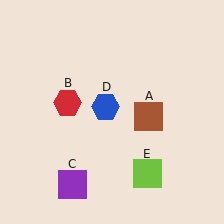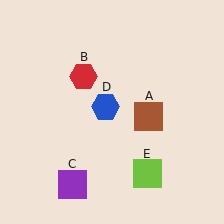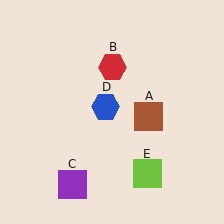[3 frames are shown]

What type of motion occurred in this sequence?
The red hexagon (object B) rotated clockwise around the center of the scene.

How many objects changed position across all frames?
1 object changed position: red hexagon (object B).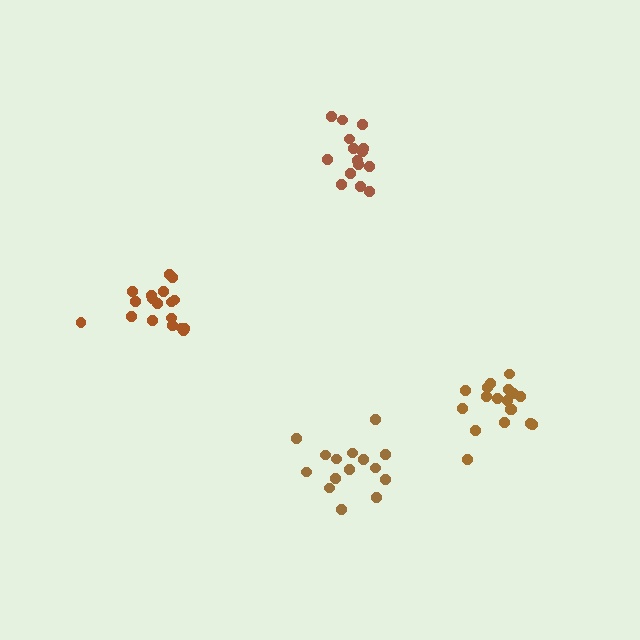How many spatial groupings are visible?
There are 4 spatial groupings.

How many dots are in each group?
Group 1: 15 dots, Group 2: 15 dots, Group 3: 18 dots, Group 4: 18 dots (66 total).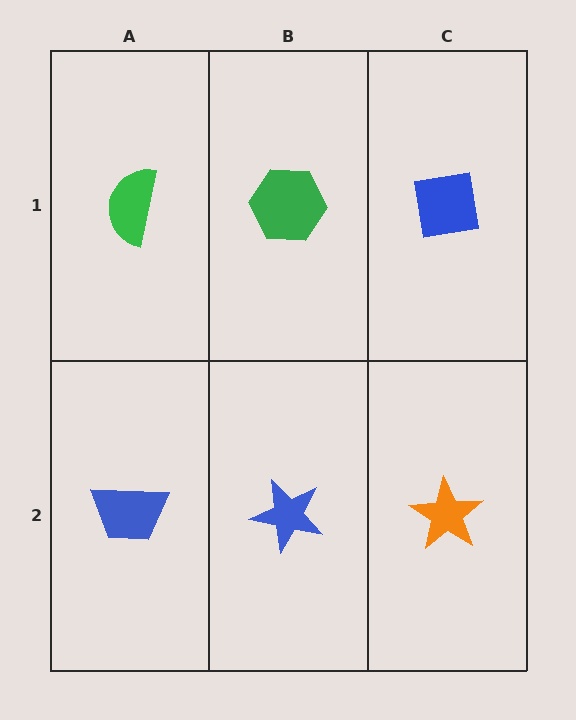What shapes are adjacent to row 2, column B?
A green hexagon (row 1, column B), a blue trapezoid (row 2, column A), an orange star (row 2, column C).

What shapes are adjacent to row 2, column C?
A blue square (row 1, column C), a blue star (row 2, column B).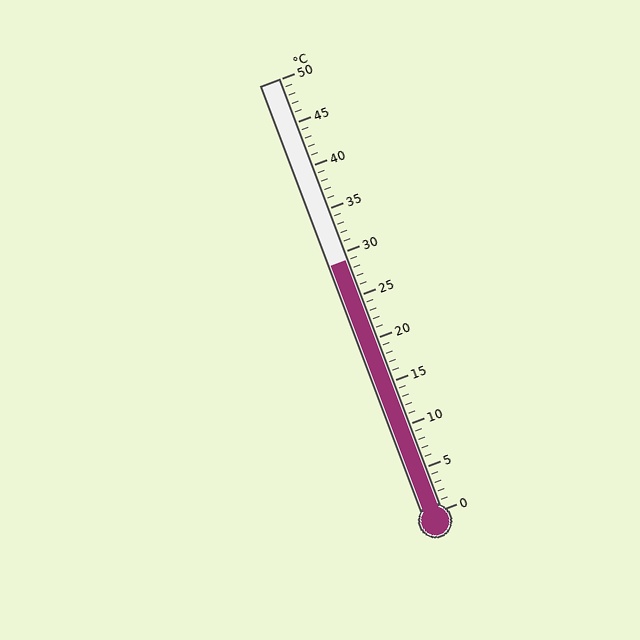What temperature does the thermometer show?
The thermometer shows approximately 29°C.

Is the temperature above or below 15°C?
The temperature is above 15°C.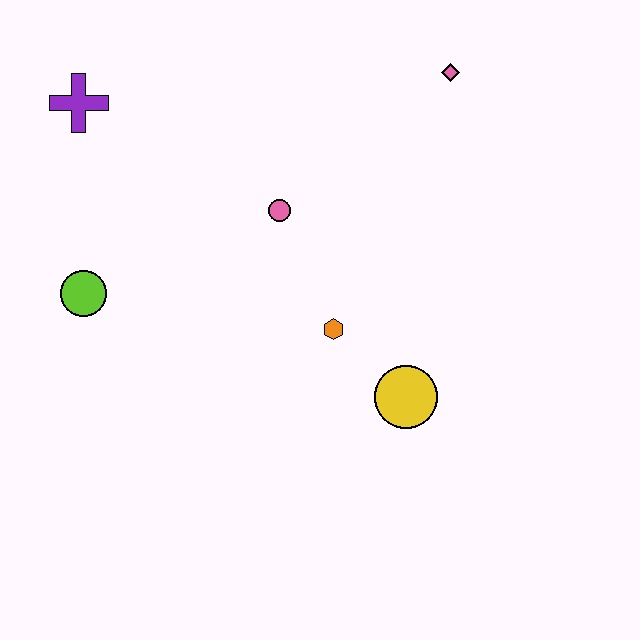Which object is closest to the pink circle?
The orange hexagon is closest to the pink circle.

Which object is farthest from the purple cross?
The yellow circle is farthest from the purple cross.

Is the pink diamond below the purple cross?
No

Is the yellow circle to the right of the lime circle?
Yes